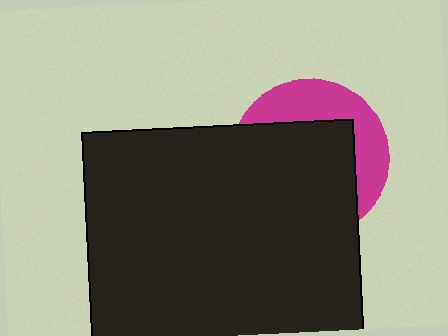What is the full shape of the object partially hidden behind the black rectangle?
The partially hidden object is a magenta circle.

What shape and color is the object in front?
The object in front is a black rectangle.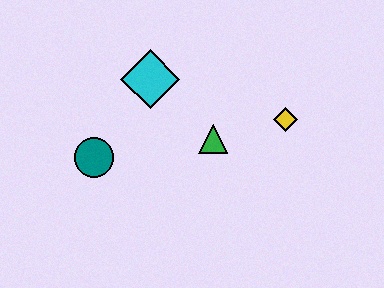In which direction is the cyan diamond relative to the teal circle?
The cyan diamond is above the teal circle.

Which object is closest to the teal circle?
The cyan diamond is closest to the teal circle.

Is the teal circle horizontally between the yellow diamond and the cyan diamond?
No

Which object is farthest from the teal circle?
The yellow diamond is farthest from the teal circle.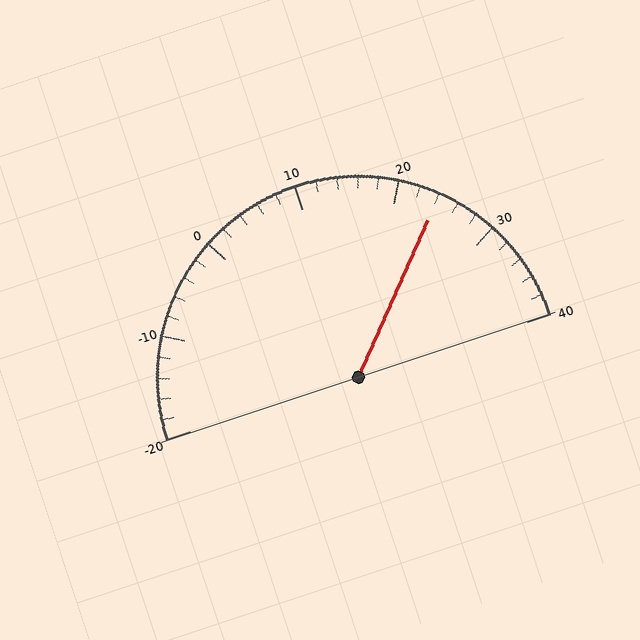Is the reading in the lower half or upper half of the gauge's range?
The reading is in the upper half of the range (-20 to 40).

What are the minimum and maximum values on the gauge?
The gauge ranges from -20 to 40.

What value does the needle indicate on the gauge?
The needle indicates approximately 24.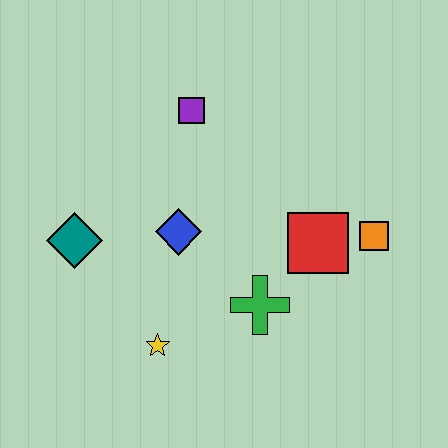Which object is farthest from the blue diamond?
The orange square is farthest from the blue diamond.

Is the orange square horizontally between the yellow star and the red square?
No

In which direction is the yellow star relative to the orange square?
The yellow star is to the left of the orange square.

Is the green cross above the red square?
No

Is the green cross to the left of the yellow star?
No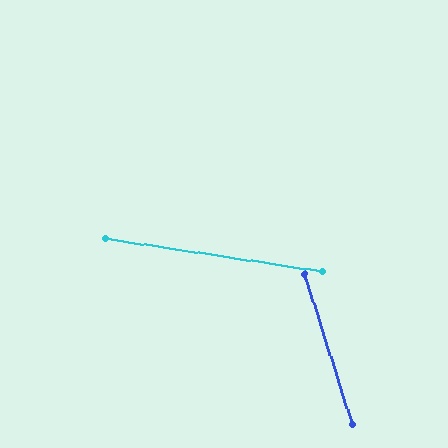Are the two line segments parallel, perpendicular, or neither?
Neither parallel nor perpendicular — they differ by about 64°.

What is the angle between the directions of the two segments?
Approximately 64 degrees.